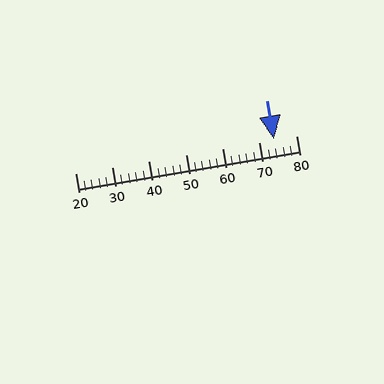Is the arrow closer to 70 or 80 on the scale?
The arrow is closer to 70.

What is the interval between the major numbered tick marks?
The major tick marks are spaced 10 units apart.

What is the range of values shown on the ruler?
The ruler shows values from 20 to 80.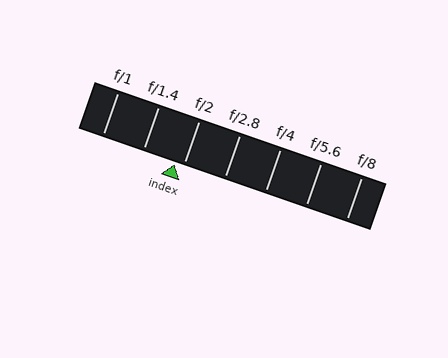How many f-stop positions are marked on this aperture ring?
There are 7 f-stop positions marked.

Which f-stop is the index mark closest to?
The index mark is closest to f/2.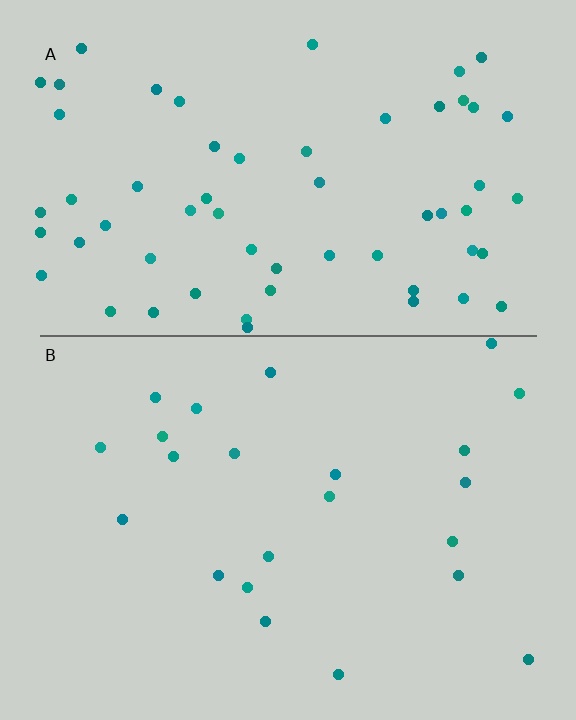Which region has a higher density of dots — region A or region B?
A (the top).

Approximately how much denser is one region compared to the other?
Approximately 2.7× — region A over region B.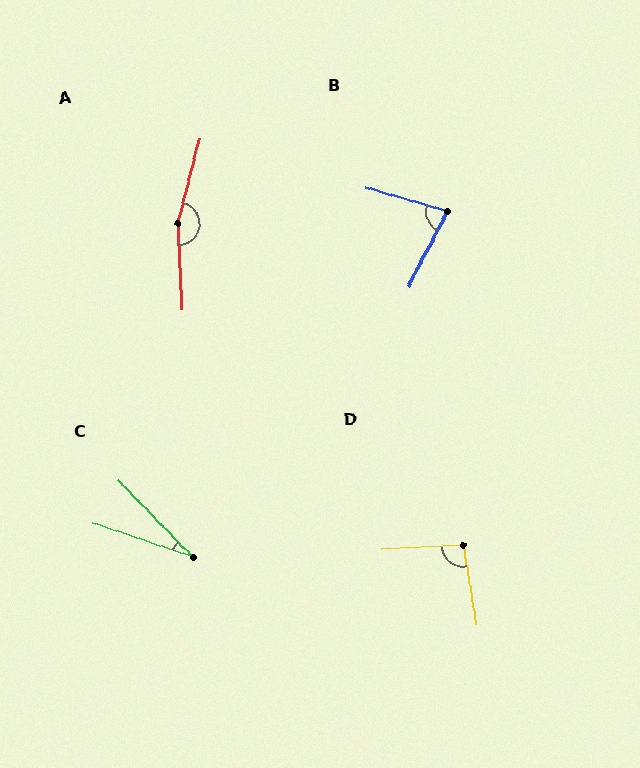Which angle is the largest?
A, at approximately 163 degrees.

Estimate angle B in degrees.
Approximately 79 degrees.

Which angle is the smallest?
C, at approximately 27 degrees.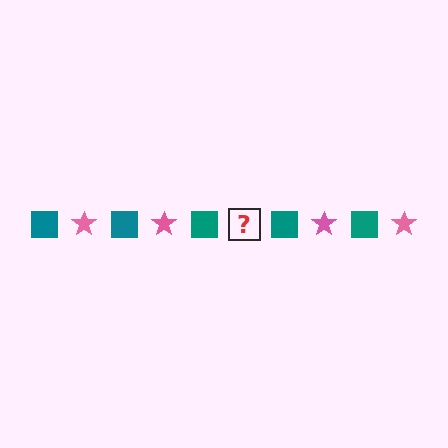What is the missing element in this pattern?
The missing element is a pink star.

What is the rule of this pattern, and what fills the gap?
The rule is that the pattern alternates between teal square and pink star. The gap should be filled with a pink star.